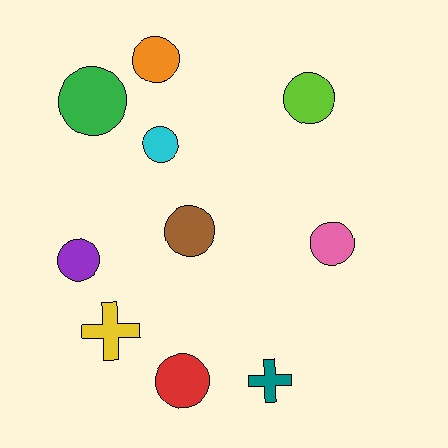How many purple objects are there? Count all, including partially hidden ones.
There is 1 purple object.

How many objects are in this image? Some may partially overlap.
There are 10 objects.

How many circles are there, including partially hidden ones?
There are 8 circles.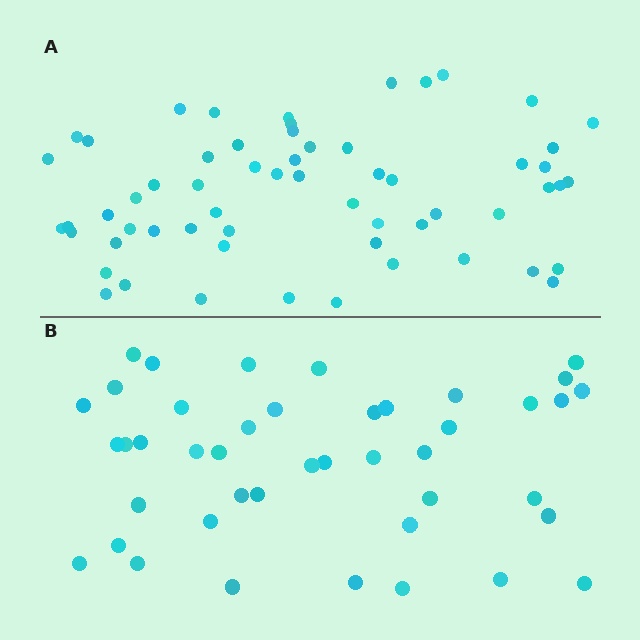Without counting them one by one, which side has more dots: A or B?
Region A (the top region) has more dots.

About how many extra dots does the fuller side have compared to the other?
Region A has approximately 15 more dots than region B.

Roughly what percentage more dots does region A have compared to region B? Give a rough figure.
About 40% more.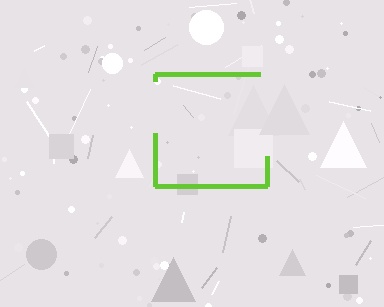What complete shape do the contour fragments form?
The contour fragments form a square.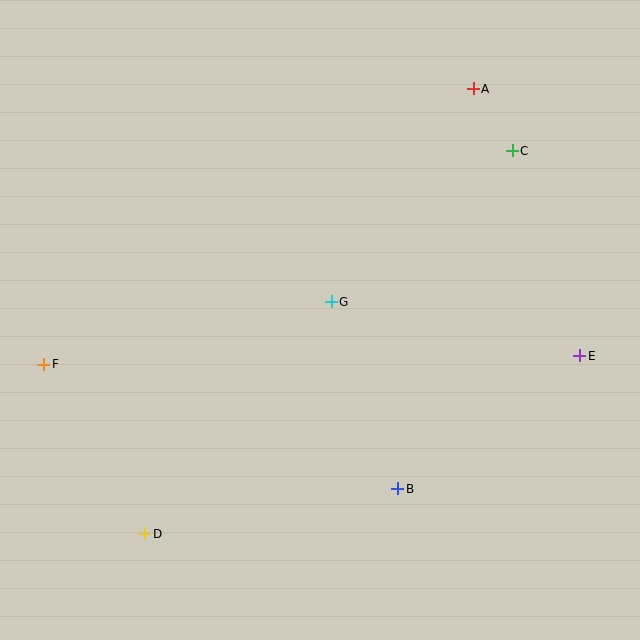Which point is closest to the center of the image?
Point G at (331, 302) is closest to the center.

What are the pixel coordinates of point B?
Point B is at (398, 489).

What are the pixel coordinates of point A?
Point A is at (473, 89).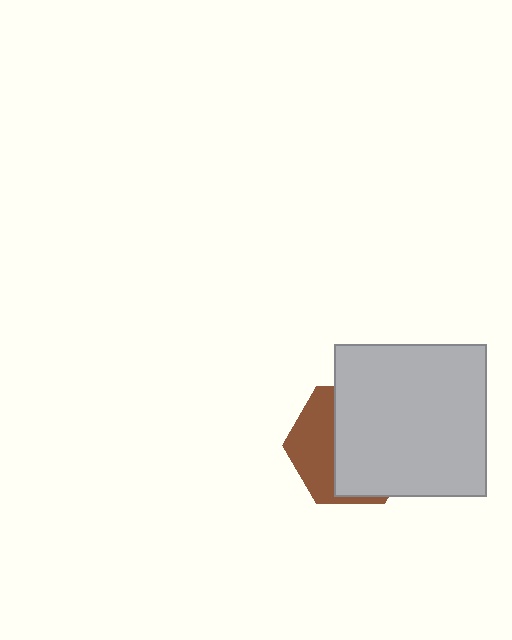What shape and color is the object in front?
The object in front is a light gray square.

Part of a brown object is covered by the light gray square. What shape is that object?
It is a hexagon.